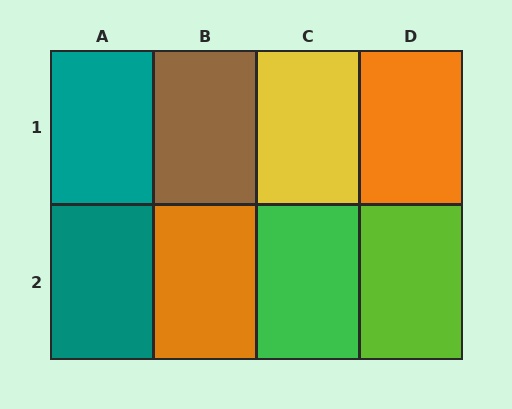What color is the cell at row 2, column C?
Green.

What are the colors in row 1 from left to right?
Teal, brown, yellow, orange.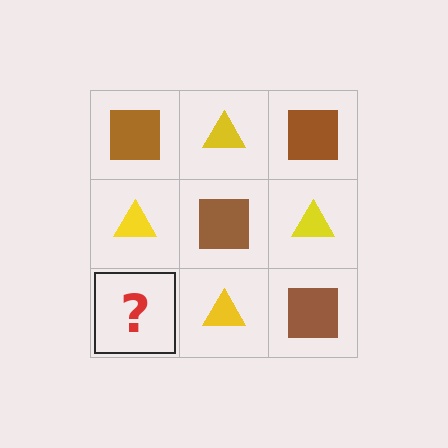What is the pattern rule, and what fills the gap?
The rule is that it alternates brown square and yellow triangle in a checkerboard pattern. The gap should be filled with a brown square.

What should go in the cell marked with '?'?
The missing cell should contain a brown square.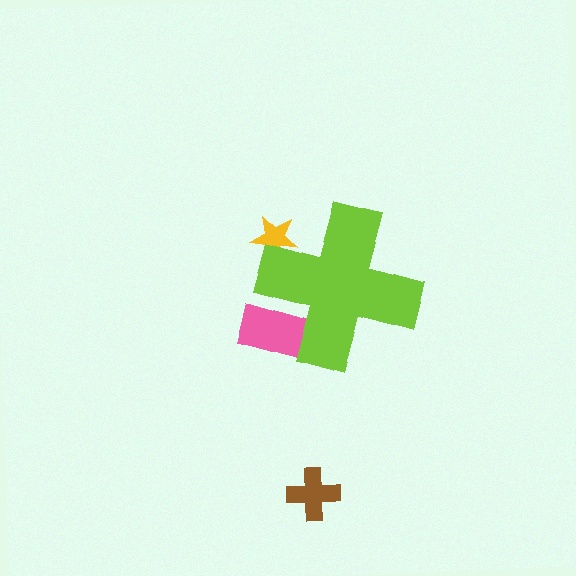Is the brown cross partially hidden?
No, the brown cross is fully visible.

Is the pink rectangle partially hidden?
Yes, the pink rectangle is partially hidden behind the lime cross.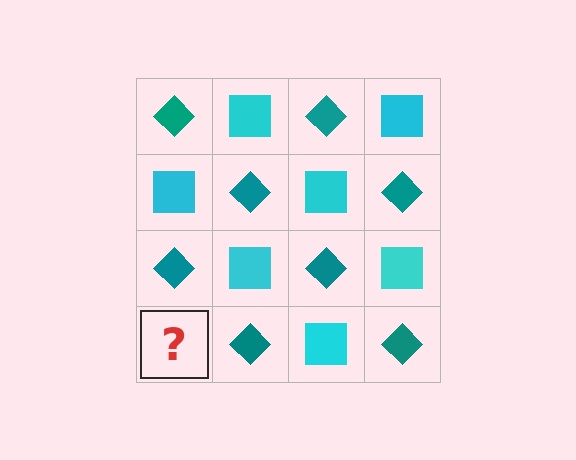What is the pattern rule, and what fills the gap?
The rule is that it alternates teal diamond and cyan square in a checkerboard pattern. The gap should be filled with a cyan square.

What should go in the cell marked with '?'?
The missing cell should contain a cyan square.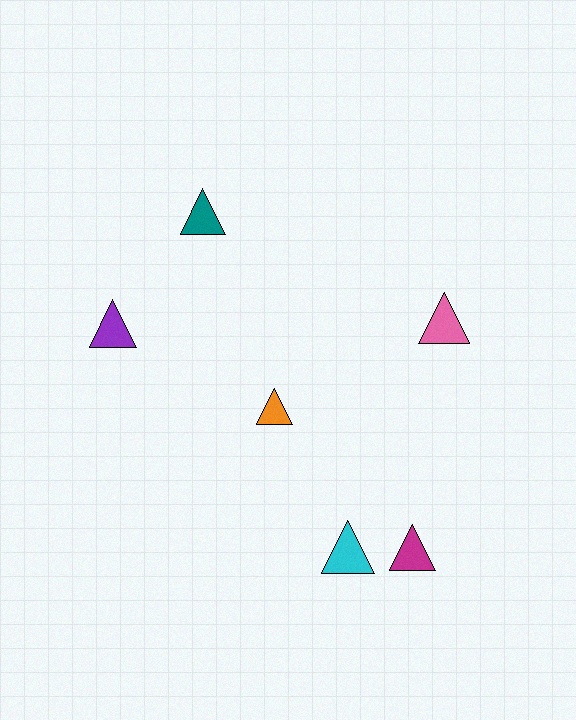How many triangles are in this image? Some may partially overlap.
There are 6 triangles.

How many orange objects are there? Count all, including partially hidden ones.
There is 1 orange object.